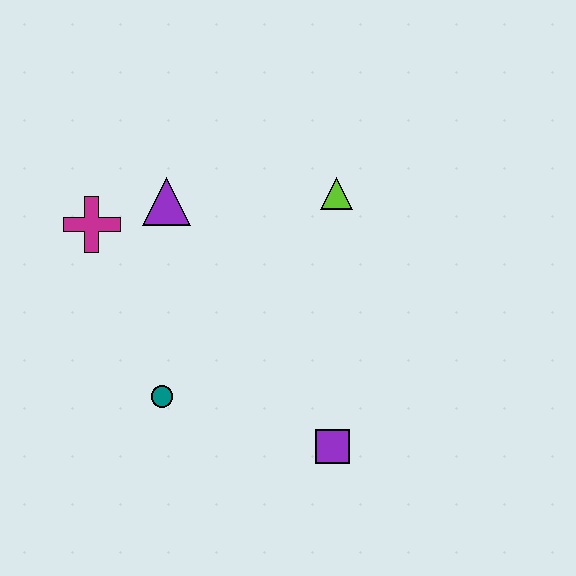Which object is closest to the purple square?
The teal circle is closest to the purple square.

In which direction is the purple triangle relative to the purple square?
The purple triangle is above the purple square.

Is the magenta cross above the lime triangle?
No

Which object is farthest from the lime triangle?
The teal circle is farthest from the lime triangle.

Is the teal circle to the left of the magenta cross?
No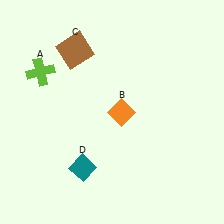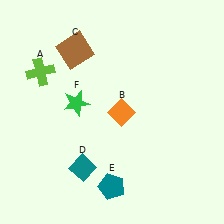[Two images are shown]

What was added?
A teal pentagon (E), a green star (F) were added in Image 2.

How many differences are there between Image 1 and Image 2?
There are 2 differences between the two images.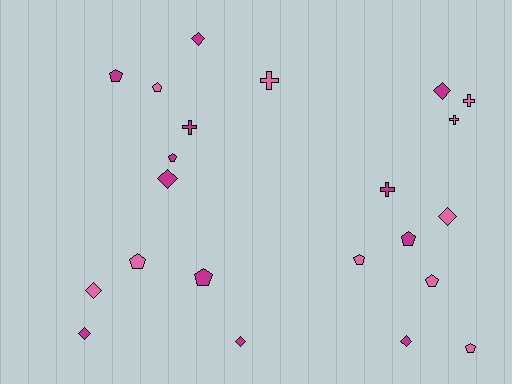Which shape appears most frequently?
Pentagon, with 9 objects.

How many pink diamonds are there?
There are 2 pink diamonds.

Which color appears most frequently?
Magenta, with 12 objects.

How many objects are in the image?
There are 22 objects.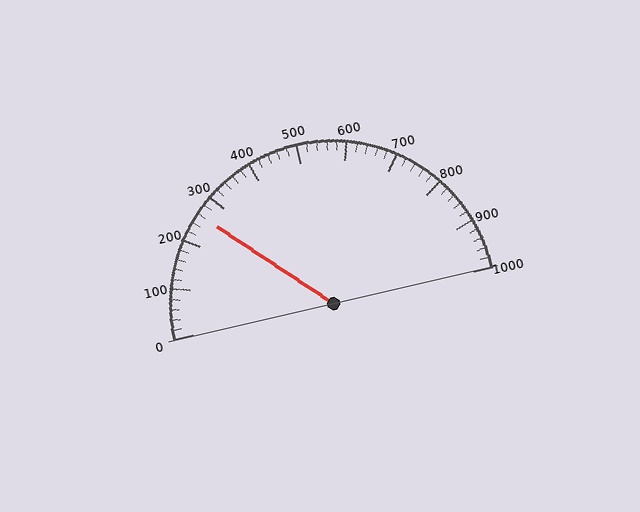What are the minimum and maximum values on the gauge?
The gauge ranges from 0 to 1000.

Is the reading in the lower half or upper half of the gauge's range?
The reading is in the lower half of the range (0 to 1000).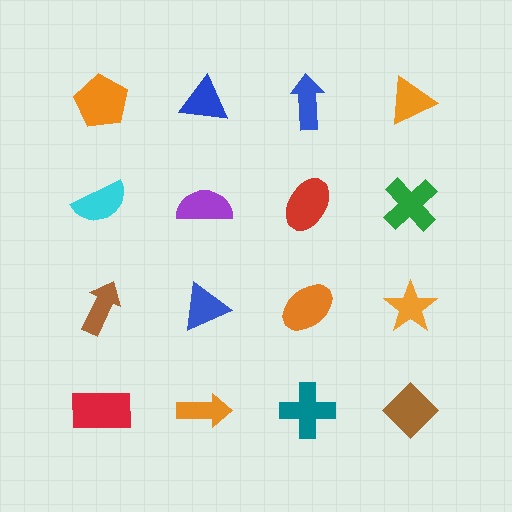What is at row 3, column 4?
An orange star.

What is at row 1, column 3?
A blue arrow.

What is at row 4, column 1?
A red rectangle.